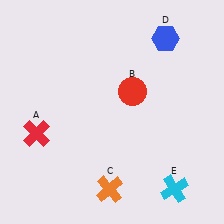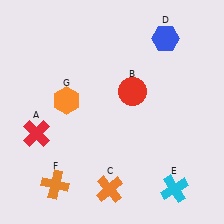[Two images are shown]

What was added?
An orange cross (F), an orange hexagon (G) were added in Image 2.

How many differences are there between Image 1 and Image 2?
There are 2 differences between the two images.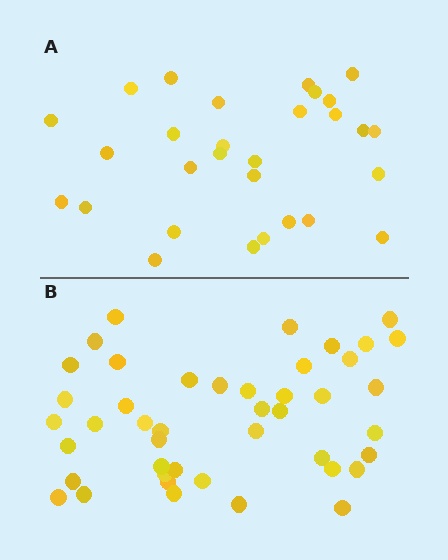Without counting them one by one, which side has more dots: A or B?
Region B (the bottom region) has more dots.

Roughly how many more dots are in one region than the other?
Region B has approximately 15 more dots than region A.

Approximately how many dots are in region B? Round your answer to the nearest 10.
About 40 dots. (The exact count is 44, which rounds to 40.)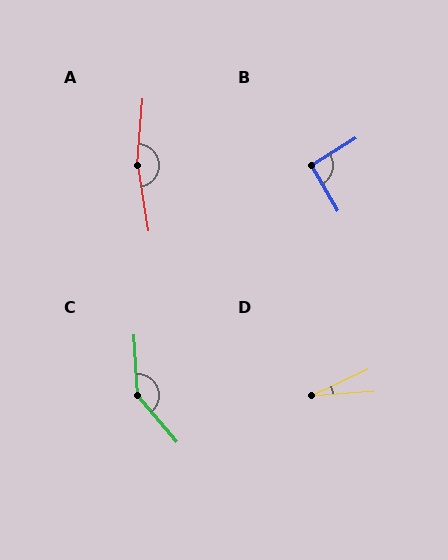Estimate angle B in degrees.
Approximately 90 degrees.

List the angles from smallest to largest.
D (21°), B (90°), C (143°), A (166°).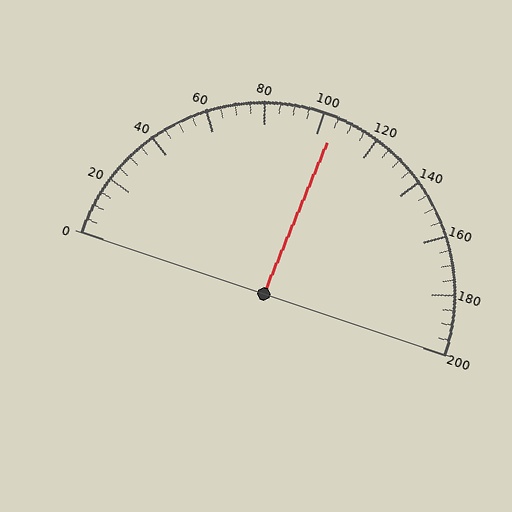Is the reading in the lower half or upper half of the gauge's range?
The reading is in the upper half of the range (0 to 200).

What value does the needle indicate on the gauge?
The needle indicates approximately 105.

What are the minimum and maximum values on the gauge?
The gauge ranges from 0 to 200.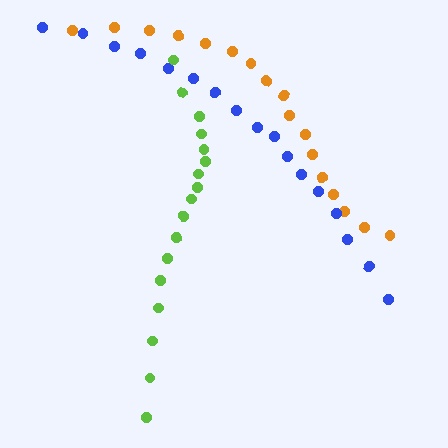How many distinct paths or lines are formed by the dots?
There are 3 distinct paths.